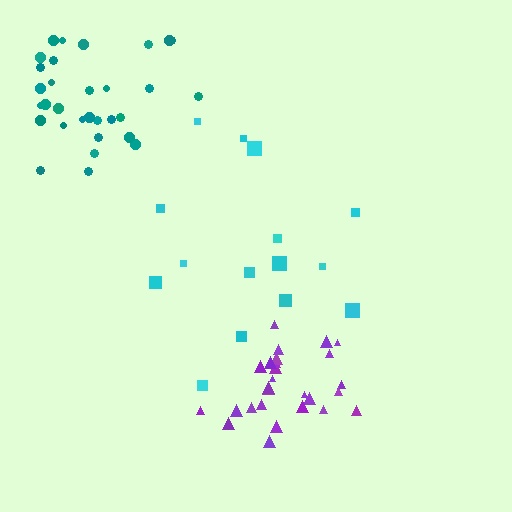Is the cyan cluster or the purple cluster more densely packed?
Purple.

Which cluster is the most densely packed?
Purple.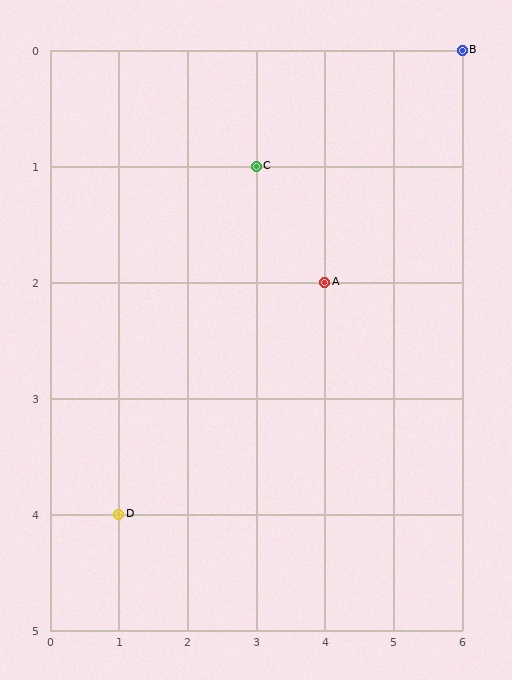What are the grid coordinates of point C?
Point C is at grid coordinates (3, 1).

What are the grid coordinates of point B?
Point B is at grid coordinates (6, 0).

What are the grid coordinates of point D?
Point D is at grid coordinates (1, 4).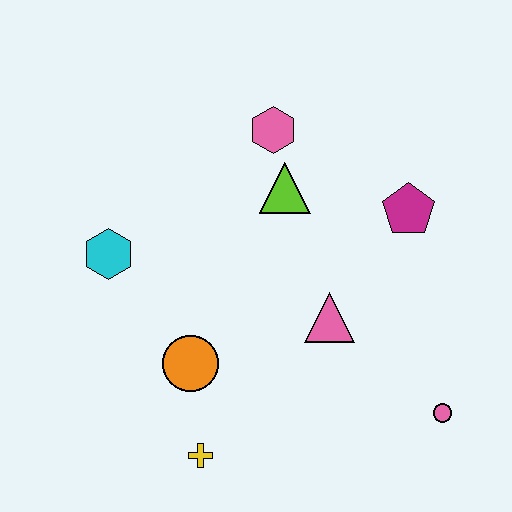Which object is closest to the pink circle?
The pink triangle is closest to the pink circle.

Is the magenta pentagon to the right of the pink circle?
No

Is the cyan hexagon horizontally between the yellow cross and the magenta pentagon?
No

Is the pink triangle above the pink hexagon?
No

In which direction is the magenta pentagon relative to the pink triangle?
The magenta pentagon is above the pink triangle.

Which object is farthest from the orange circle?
The magenta pentagon is farthest from the orange circle.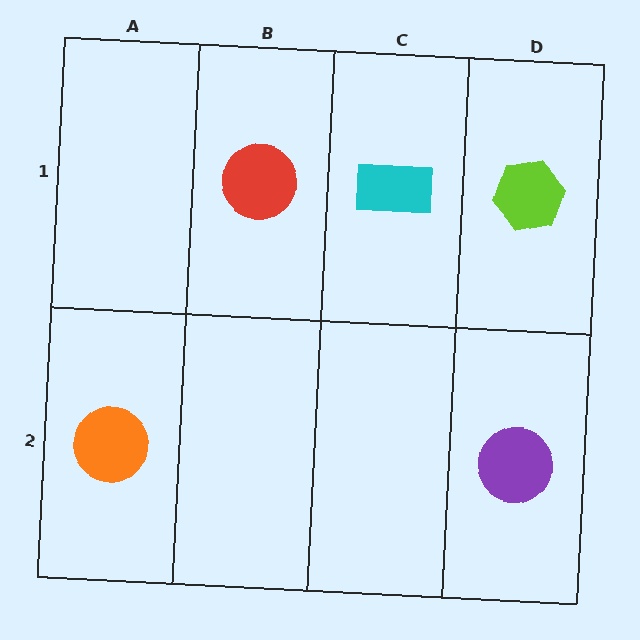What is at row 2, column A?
An orange circle.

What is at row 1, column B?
A red circle.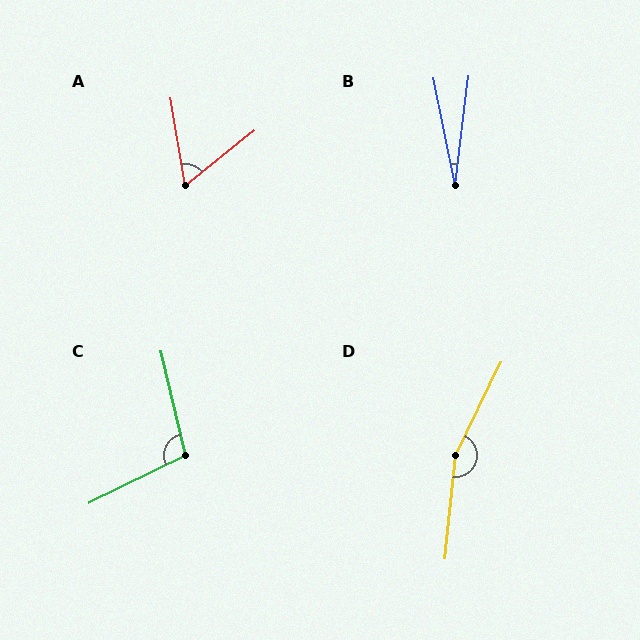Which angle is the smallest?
B, at approximately 18 degrees.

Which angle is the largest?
D, at approximately 160 degrees.